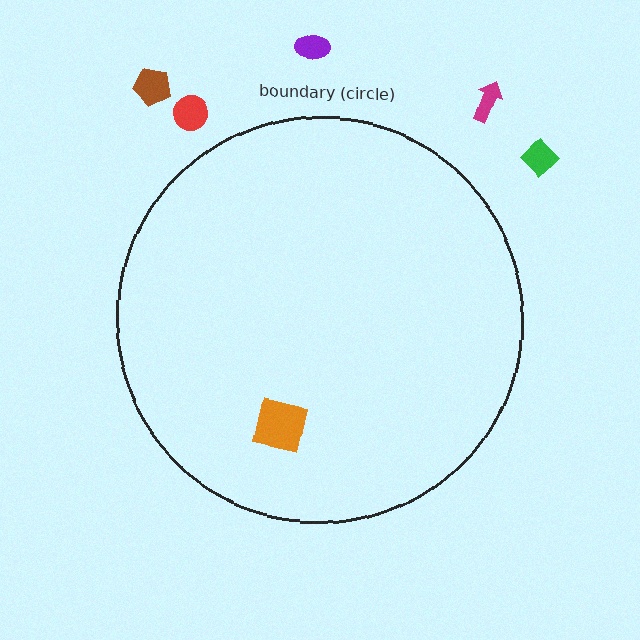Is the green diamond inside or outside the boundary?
Outside.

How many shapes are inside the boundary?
1 inside, 5 outside.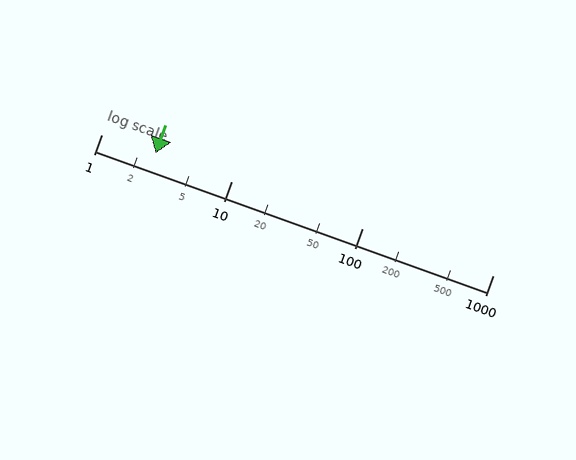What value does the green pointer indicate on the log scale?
The pointer indicates approximately 2.6.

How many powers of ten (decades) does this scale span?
The scale spans 3 decades, from 1 to 1000.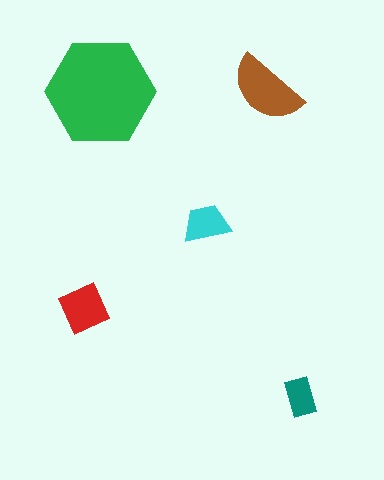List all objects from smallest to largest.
The teal rectangle, the cyan trapezoid, the red diamond, the brown semicircle, the green hexagon.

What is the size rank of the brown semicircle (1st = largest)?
2nd.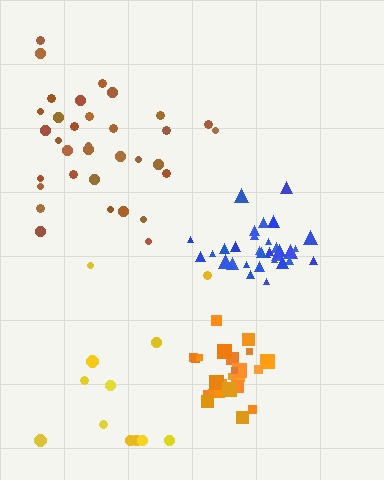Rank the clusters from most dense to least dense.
blue, orange, brown, yellow.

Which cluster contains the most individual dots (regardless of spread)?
Brown (34).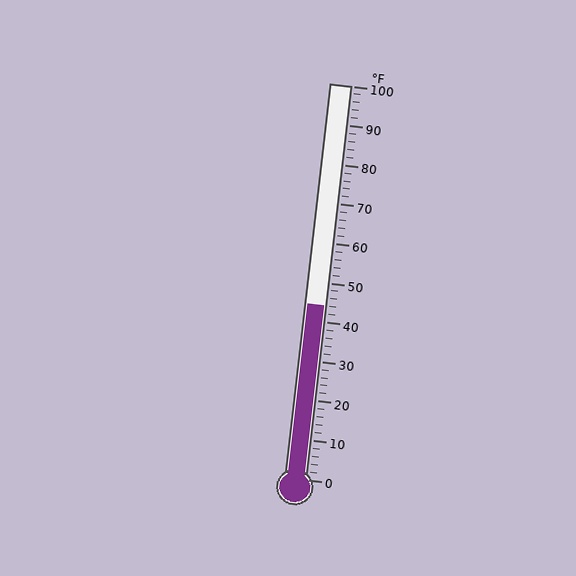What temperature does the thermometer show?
The thermometer shows approximately 44°F.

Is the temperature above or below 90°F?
The temperature is below 90°F.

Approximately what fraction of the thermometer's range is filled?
The thermometer is filled to approximately 45% of its range.